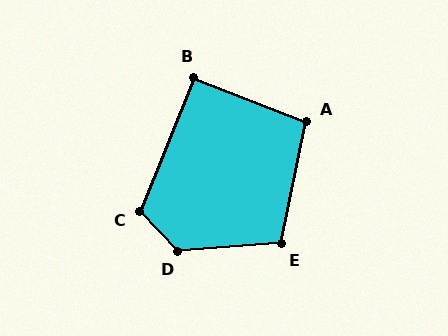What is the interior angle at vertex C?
Approximately 114 degrees (obtuse).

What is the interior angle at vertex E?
Approximately 106 degrees (obtuse).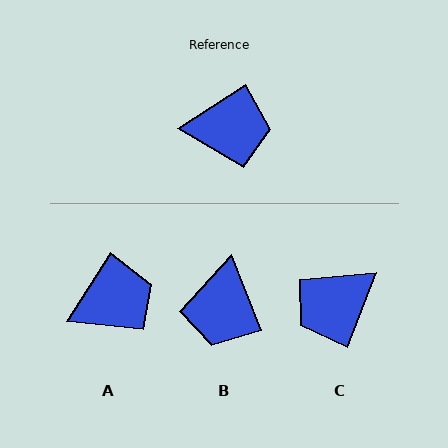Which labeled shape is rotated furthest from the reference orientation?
C, about 144 degrees away.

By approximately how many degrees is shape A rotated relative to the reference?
Approximately 25 degrees counter-clockwise.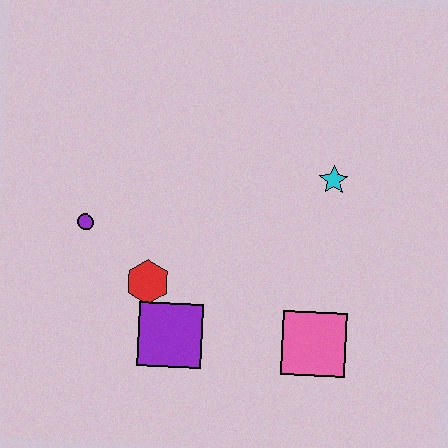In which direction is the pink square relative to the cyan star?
The pink square is below the cyan star.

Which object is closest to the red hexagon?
The purple square is closest to the red hexagon.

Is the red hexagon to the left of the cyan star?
Yes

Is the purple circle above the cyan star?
No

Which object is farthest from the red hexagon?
The cyan star is farthest from the red hexagon.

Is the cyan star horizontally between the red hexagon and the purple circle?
No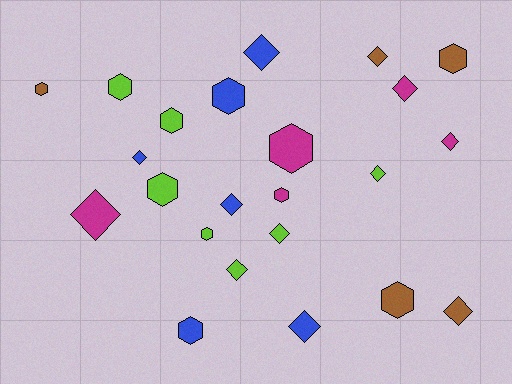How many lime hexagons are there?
There are 4 lime hexagons.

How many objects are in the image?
There are 23 objects.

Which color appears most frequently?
Lime, with 7 objects.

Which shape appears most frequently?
Diamond, with 12 objects.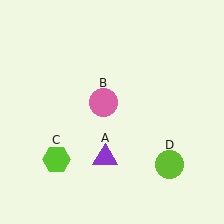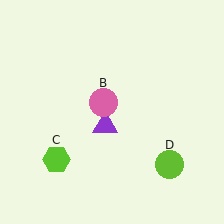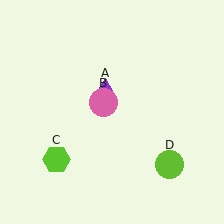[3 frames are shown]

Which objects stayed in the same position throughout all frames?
Pink circle (object B) and lime hexagon (object C) and lime circle (object D) remained stationary.